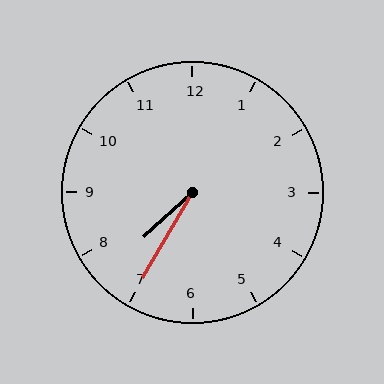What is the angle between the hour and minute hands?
Approximately 18 degrees.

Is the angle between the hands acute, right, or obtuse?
It is acute.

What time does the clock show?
7:35.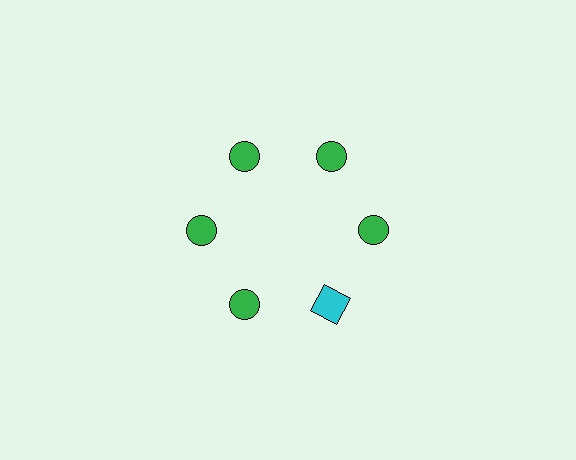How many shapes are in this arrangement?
There are 6 shapes arranged in a ring pattern.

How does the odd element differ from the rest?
It differs in both color (cyan instead of green) and shape (square instead of circle).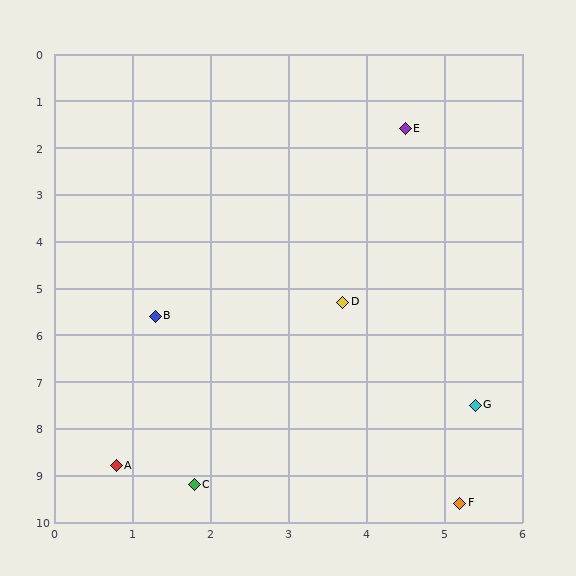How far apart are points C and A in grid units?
Points C and A are about 1.1 grid units apart.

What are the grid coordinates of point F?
Point F is at approximately (5.2, 9.6).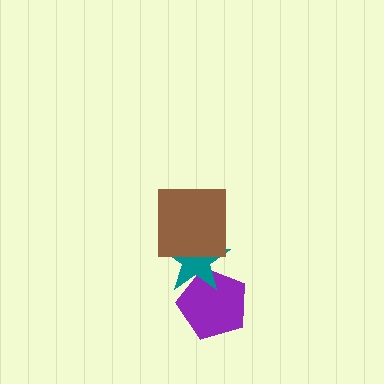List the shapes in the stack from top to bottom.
From top to bottom: the brown square, the teal star, the purple pentagon.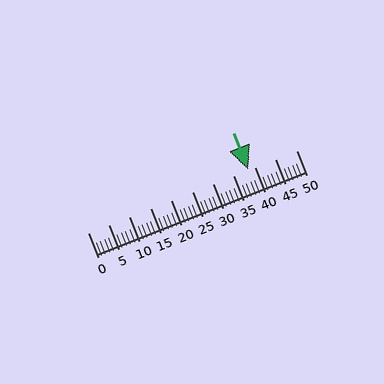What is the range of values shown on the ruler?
The ruler shows values from 0 to 50.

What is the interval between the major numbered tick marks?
The major tick marks are spaced 5 units apart.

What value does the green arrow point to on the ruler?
The green arrow points to approximately 38.